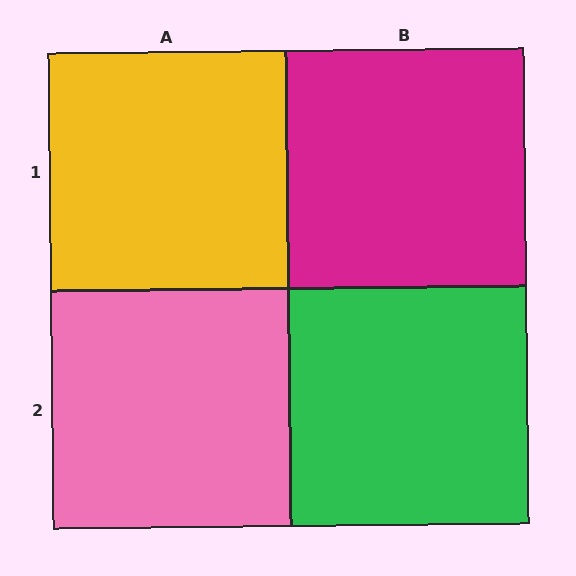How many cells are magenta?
1 cell is magenta.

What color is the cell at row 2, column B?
Green.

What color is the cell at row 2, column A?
Pink.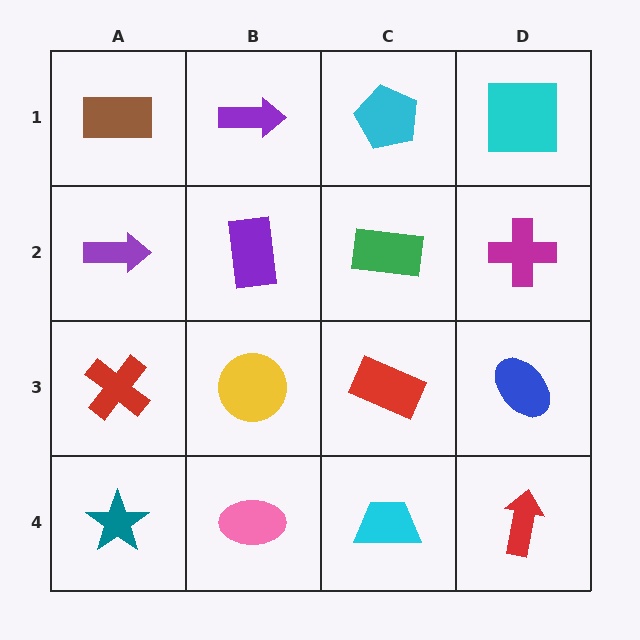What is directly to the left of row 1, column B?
A brown rectangle.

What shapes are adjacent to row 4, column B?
A yellow circle (row 3, column B), a teal star (row 4, column A), a cyan trapezoid (row 4, column C).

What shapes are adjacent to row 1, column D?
A magenta cross (row 2, column D), a cyan pentagon (row 1, column C).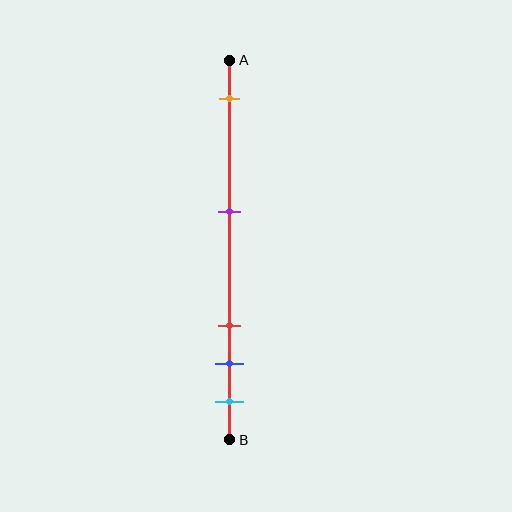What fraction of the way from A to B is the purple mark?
The purple mark is approximately 40% (0.4) of the way from A to B.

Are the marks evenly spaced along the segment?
No, the marks are not evenly spaced.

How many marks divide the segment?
There are 5 marks dividing the segment.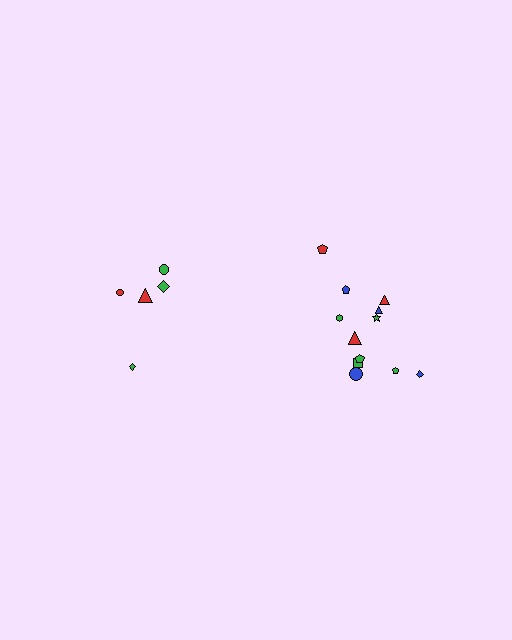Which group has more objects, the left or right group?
The right group.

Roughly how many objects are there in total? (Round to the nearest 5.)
Roughly 15 objects in total.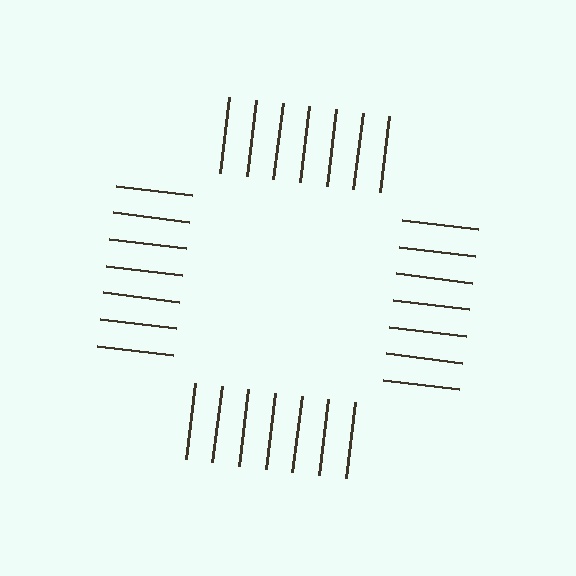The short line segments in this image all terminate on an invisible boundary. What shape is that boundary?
An illusory square — the line segments terminate on its edges but no continuous stroke is drawn.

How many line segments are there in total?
28 — 7 along each of the 4 edges.